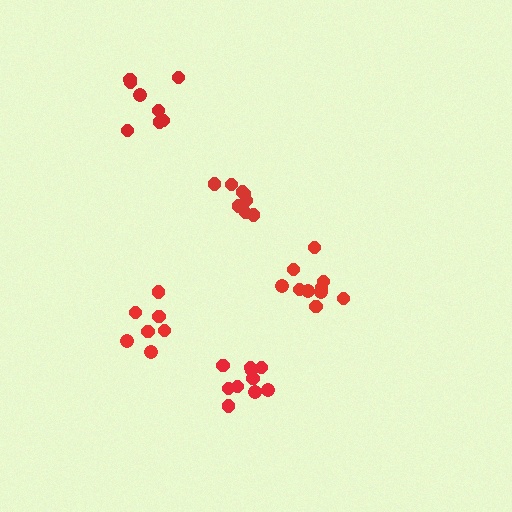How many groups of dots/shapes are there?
There are 5 groups.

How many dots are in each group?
Group 1: 8 dots, Group 2: 10 dots, Group 3: 7 dots, Group 4: 8 dots, Group 5: 10 dots (43 total).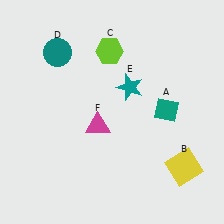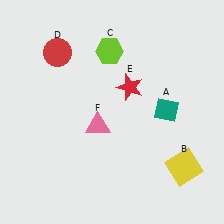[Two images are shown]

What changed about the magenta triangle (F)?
In Image 1, F is magenta. In Image 2, it changed to pink.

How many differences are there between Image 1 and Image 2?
There are 3 differences between the two images.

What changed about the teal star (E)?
In Image 1, E is teal. In Image 2, it changed to red.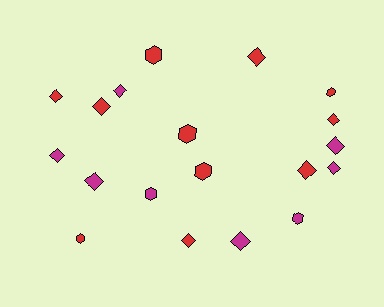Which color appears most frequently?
Red, with 11 objects.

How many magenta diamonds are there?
There are 6 magenta diamonds.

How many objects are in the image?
There are 19 objects.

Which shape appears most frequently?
Diamond, with 12 objects.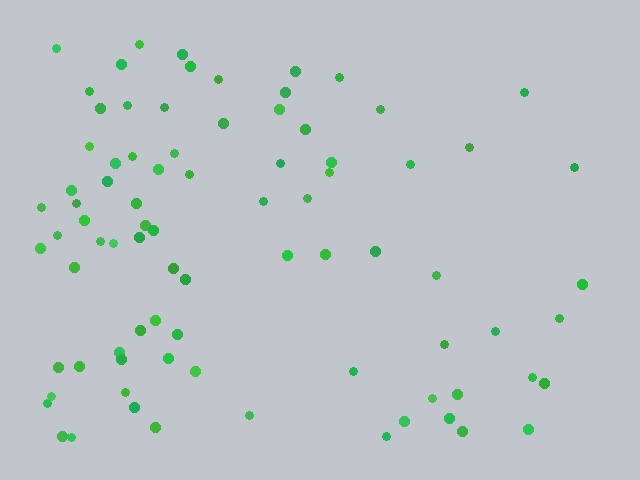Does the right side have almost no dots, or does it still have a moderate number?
Still a moderate number, just noticeably fewer than the left.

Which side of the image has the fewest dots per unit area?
The right.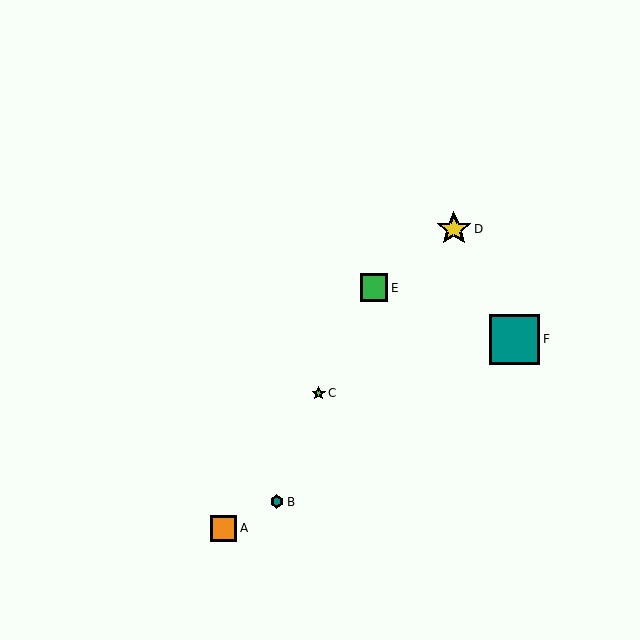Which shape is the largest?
The teal square (labeled F) is the largest.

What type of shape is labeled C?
Shape C is a lime star.